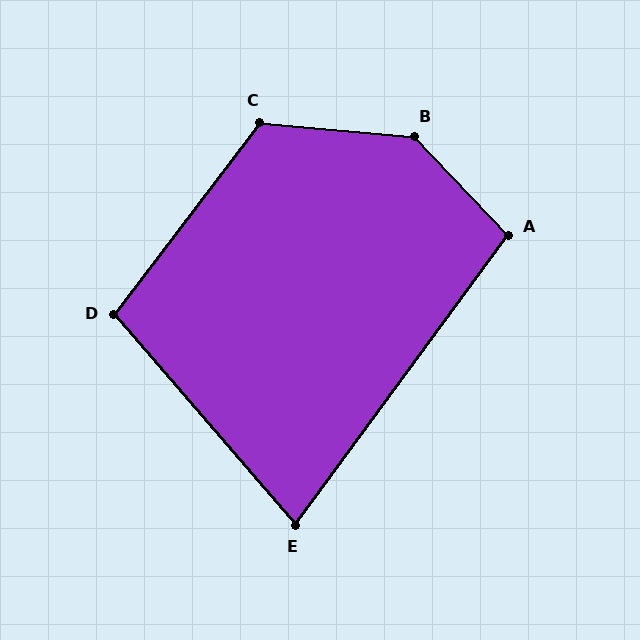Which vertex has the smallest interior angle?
E, at approximately 77 degrees.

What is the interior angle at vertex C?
Approximately 122 degrees (obtuse).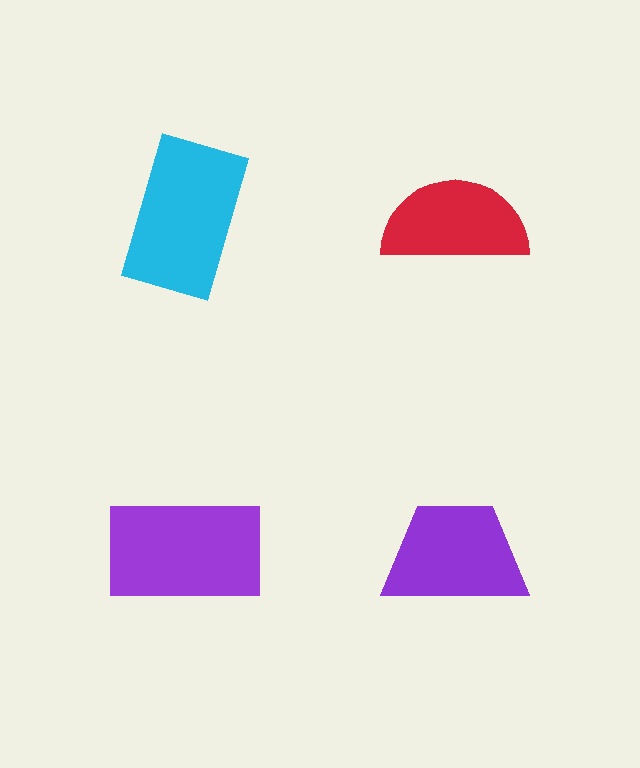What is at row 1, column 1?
A cyan rectangle.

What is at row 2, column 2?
A purple trapezoid.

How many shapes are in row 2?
2 shapes.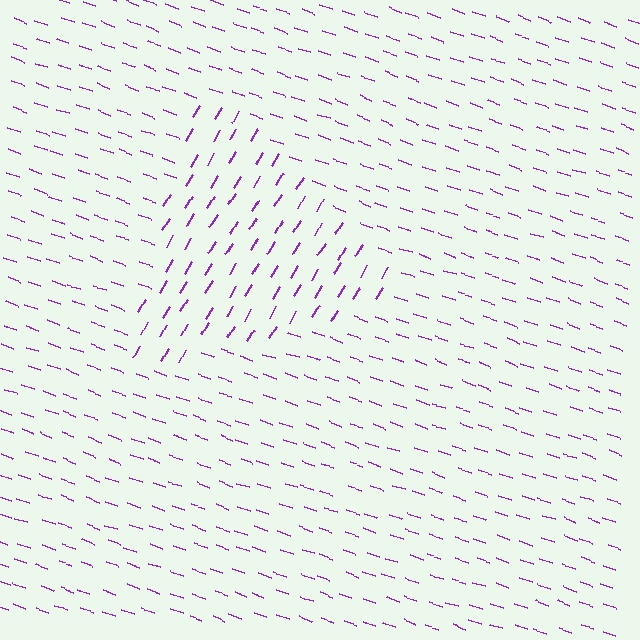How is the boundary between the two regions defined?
The boundary is defined purely by a change in line orientation (approximately 78 degrees difference). All lines are the same color and thickness.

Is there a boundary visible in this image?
Yes, there is a texture boundary formed by a change in line orientation.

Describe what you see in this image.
The image is filled with small purple line segments. A triangle region in the image has lines oriented differently from the surrounding lines, creating a visible texture boundary.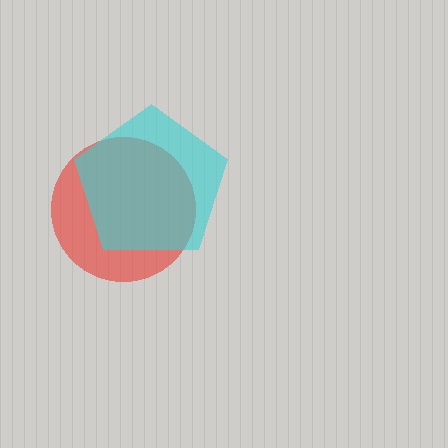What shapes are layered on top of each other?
The layered shapes are: a red circle, a cyan pentagon.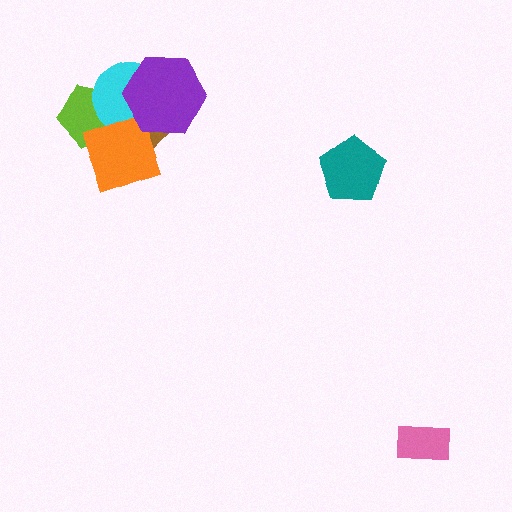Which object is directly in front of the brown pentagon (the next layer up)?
The lime pentagon is directly in front of the brown pentagon.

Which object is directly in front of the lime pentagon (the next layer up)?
The cyan circle is directly in front of the lime pentagon.